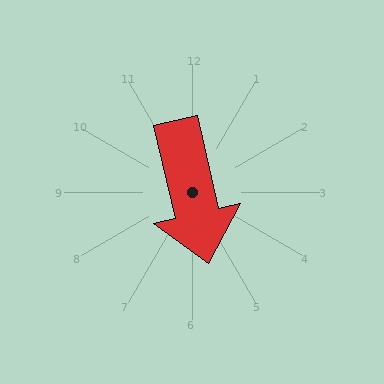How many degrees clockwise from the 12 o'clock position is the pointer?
Approximately 167 degrees.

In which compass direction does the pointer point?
South.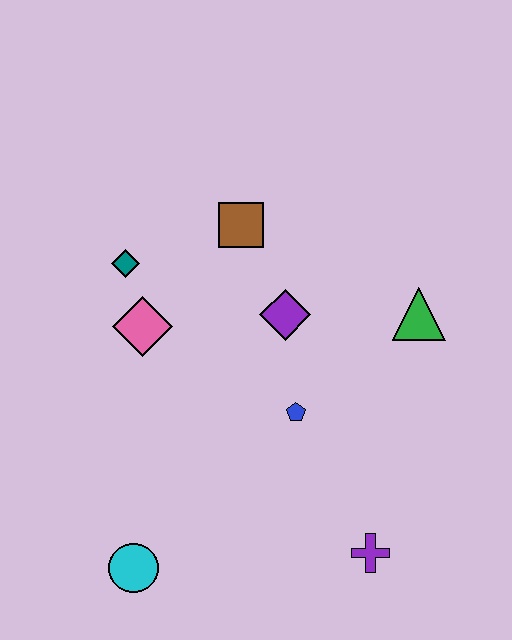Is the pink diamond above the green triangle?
No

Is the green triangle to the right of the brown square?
Yes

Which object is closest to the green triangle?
The purple diamond is closest to the green triangle.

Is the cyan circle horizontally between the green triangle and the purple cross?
No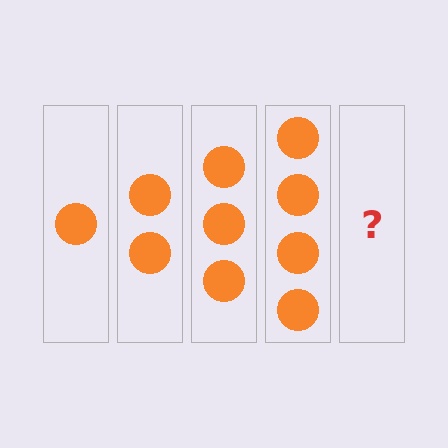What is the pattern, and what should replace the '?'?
The pattern is that each step adds one more circle. The '?' should be 5 circles.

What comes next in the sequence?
The next element should be 5 circles.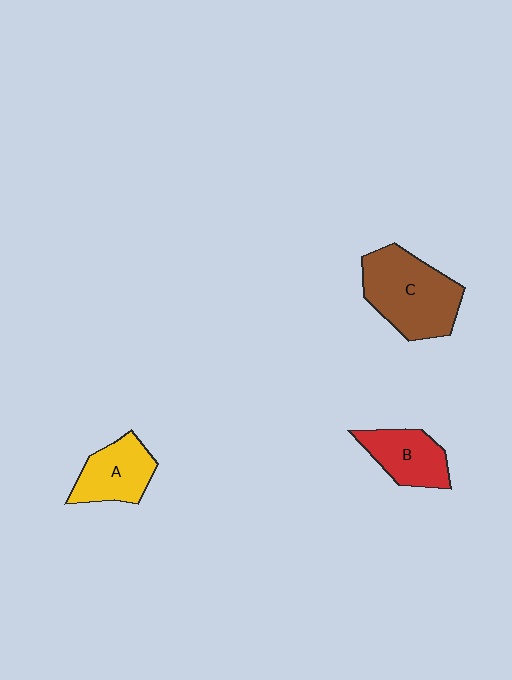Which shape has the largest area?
Shape C (brown).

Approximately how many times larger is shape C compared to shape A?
Approximately 1.6 times.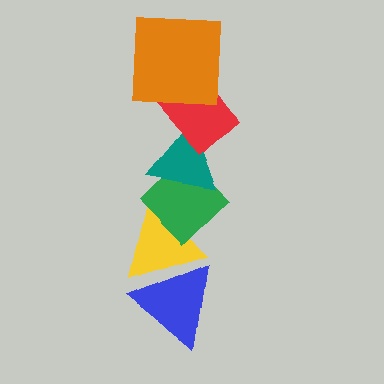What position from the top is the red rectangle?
The red rectangle is 2nd from the top.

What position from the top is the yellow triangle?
The yellow triangle is 5th from the top.